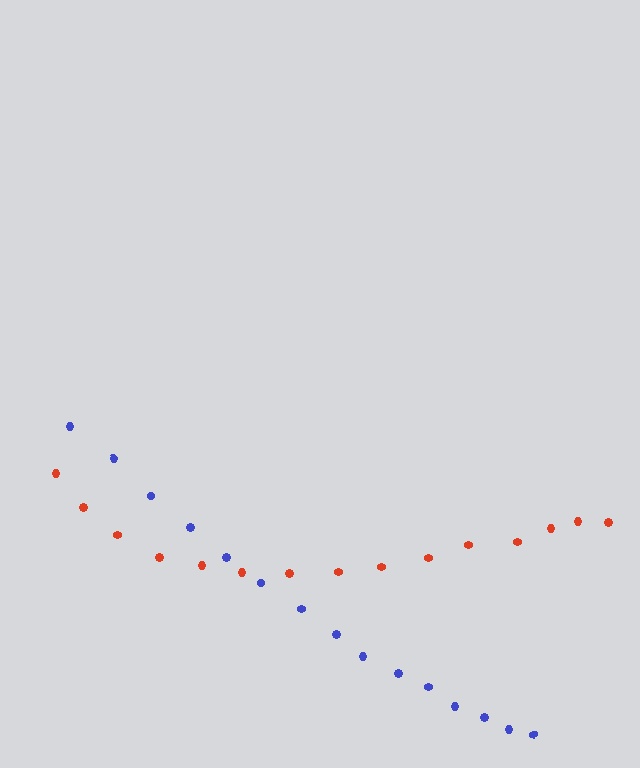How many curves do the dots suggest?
There are 2 distinct paths.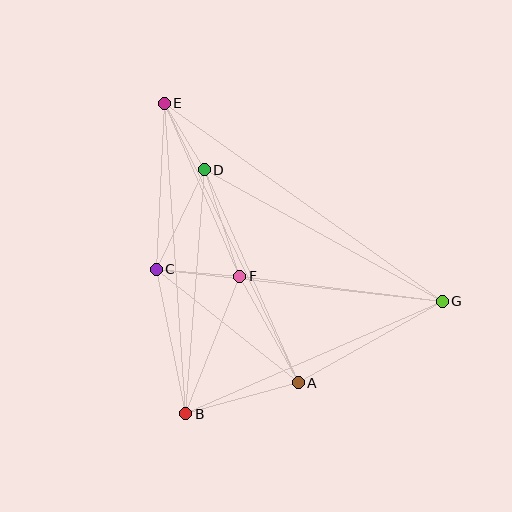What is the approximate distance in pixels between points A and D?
The distance between A and D is approximately 233 pixels.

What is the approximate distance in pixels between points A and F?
The distance between A and F is approximately 122 pixels.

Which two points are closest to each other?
Points D and E are closest to each other.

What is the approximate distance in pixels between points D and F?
The distance between D and F is approximately 112 pixels.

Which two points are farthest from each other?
Points E and G are farthest from each other.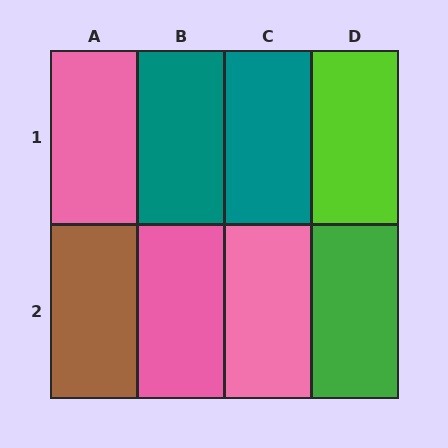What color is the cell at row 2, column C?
Pink.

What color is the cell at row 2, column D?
Green.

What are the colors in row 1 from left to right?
Pink, teal, teal, lime.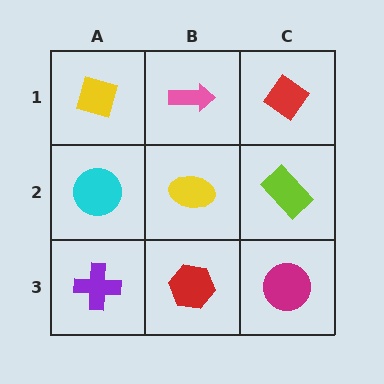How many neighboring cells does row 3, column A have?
2.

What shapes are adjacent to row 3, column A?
A cyan circle (row 2, column A), a red hexagon (row 3, column B).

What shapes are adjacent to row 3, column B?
A yellow ellipse (row 2, column B), a purple cross (row 3, column A), a magenta circle (row 3, column C).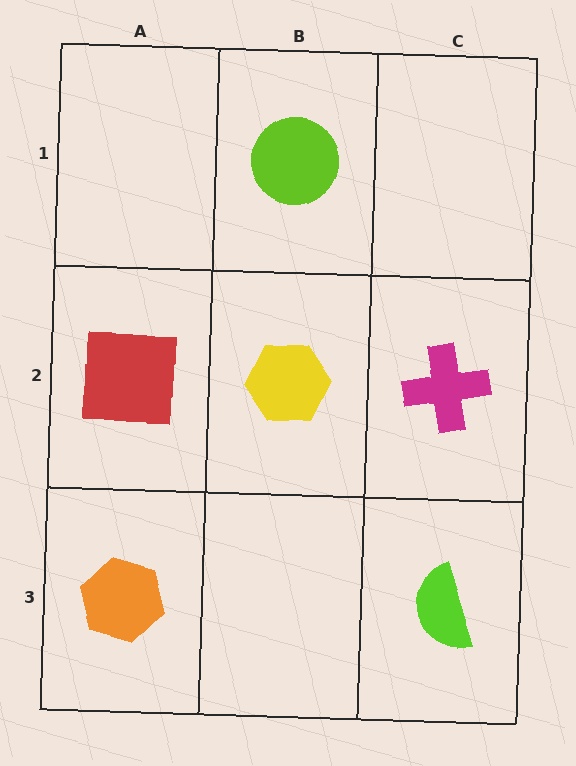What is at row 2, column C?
A magenta cross.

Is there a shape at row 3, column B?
No, that cell is empty.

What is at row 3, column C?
A lime semicircle.